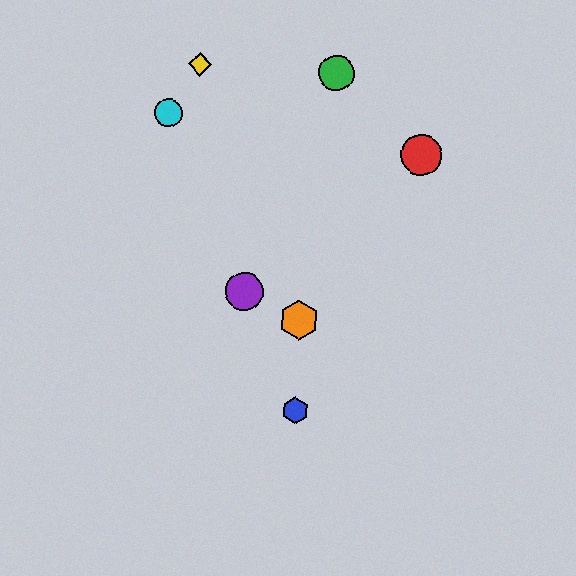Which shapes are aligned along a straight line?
The blue hexagon, the purple circle, the cyan circle are aligned along a straight line.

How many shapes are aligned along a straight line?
3 shapes (the blue hexagon, the purple circle, the cyan circle) are aligned along a straight line.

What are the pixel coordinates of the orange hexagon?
The orange hexagon is at (299, 320).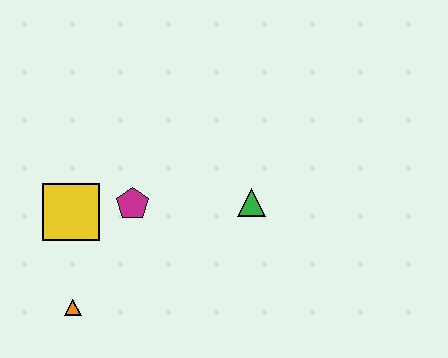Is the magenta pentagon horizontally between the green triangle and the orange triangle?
Yes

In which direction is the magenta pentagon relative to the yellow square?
The magenta pentagon is to the right of the yellow square.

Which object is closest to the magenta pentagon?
The yellow square is closest to the magenta pentagon.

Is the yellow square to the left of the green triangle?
Yes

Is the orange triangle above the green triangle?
No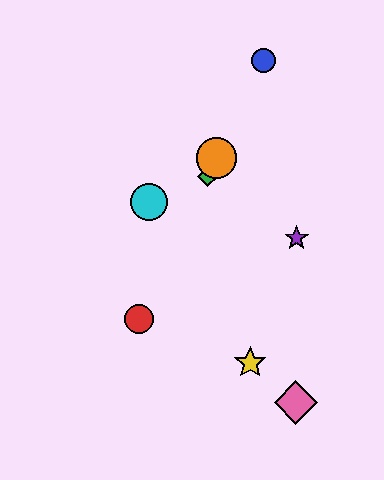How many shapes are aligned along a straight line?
4 shapes (the red circle, the blue circle, the green diamond, the orange circle) are aligned along a straight line.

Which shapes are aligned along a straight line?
The red circle, the blue circle, the green diamond, the orange circle are aligned along a straight line.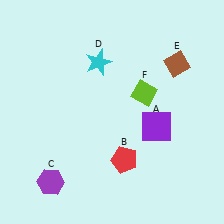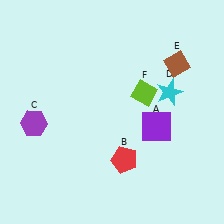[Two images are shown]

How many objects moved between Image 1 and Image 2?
2 objects moved between the two images.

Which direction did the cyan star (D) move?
The cyan star (D) moved right.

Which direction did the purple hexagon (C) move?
The purple hexagon (C) moved up.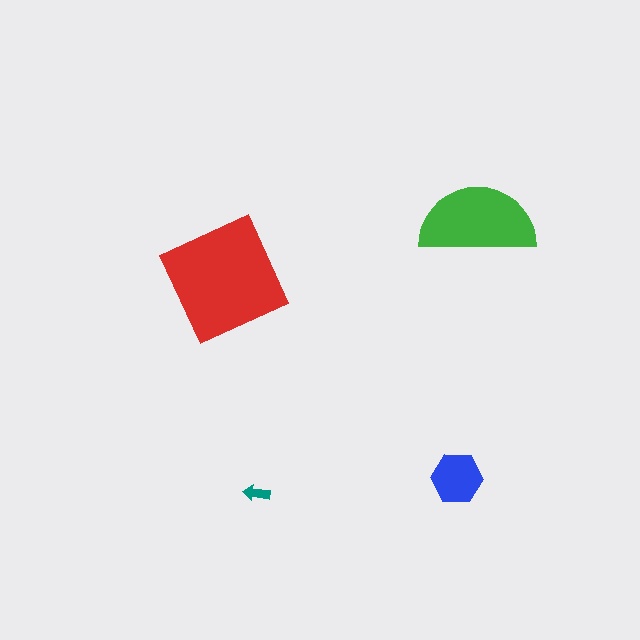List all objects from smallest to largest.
The teal arrow, the blue hexagon, the green semicircle, the red square.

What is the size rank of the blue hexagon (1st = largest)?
3rd.